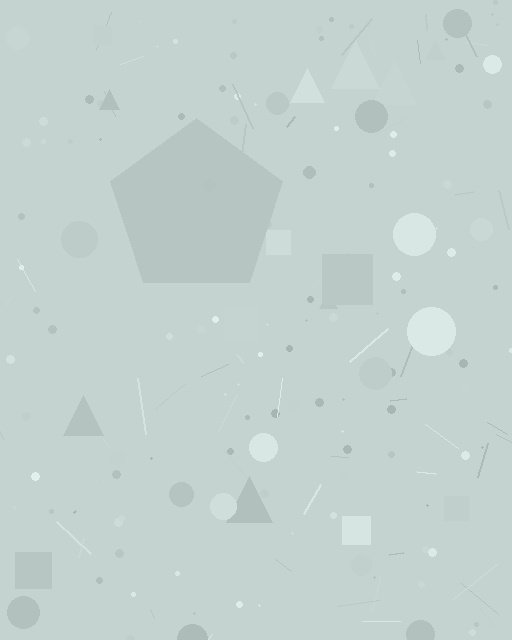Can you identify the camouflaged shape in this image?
The camouflaged shape is a pentagon.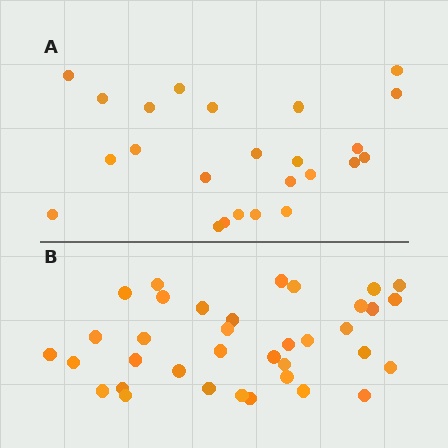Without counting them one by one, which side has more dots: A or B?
Region B (the bottom region) has more dots.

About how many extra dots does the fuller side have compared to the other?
Region B has roughly 12 or so more dots than region A.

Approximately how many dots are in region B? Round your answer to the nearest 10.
About 40 dots. (The exact count is 36, which rounds to 40.)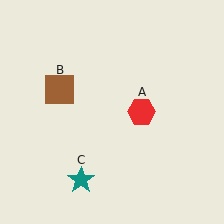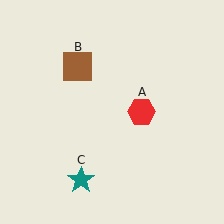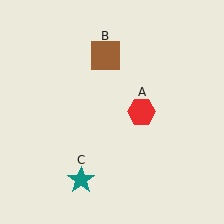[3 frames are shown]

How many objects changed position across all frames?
1 object changed position: brown square (object B).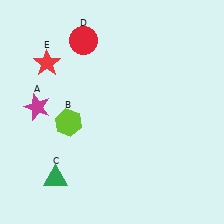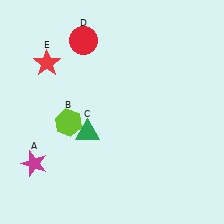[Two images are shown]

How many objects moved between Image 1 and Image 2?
2 objects moved between the two images.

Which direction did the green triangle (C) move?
The green triangle (C) moved up.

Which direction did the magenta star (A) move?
The magenta star (A) moved down.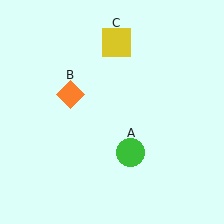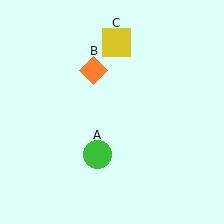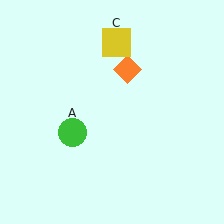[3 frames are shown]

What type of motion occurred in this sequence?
The green circle (object A), orange diamond (object B) rotated clockwise around the center of the scene.